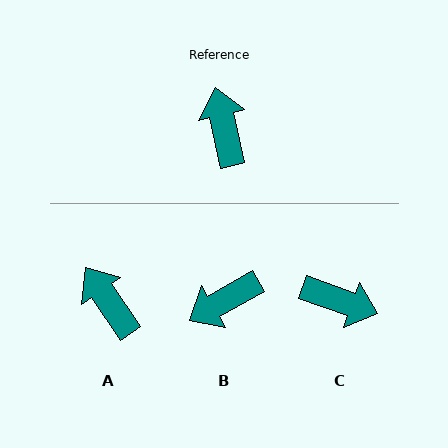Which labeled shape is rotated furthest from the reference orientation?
C, about 122 degrees away.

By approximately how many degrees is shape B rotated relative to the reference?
Approximately 108 degrees counter-clockwise.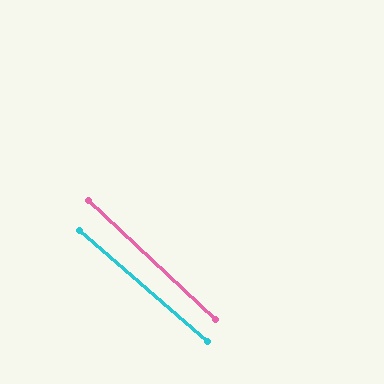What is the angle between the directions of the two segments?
Approximately 2 degrees.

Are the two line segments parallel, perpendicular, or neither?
Parallel — their directions differ by only 1.8°.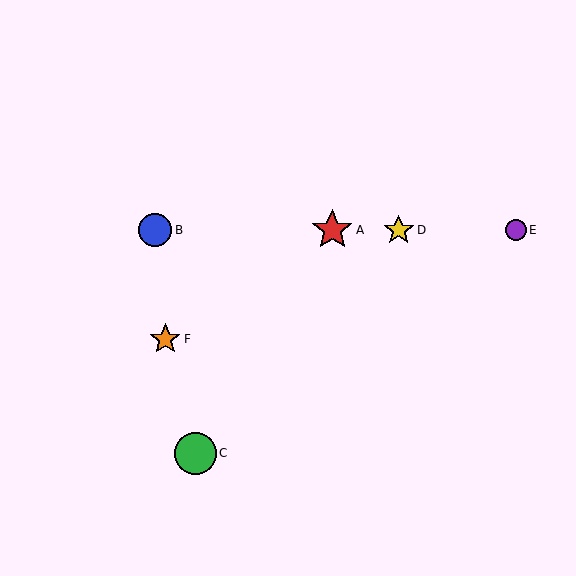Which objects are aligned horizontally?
Objects A, B, D, E are aligned horizontally.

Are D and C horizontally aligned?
No, D is at y≈230 and C is at y≈453.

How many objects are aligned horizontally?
4 objects (A, B, D, E) are aligned horizontally.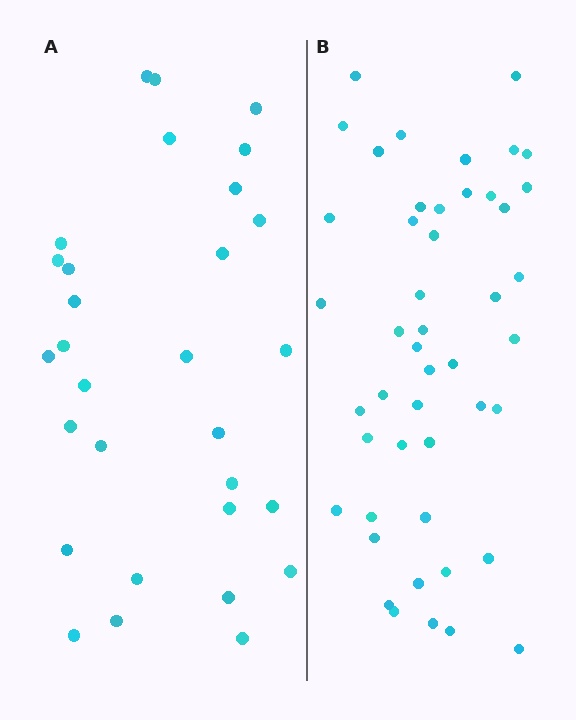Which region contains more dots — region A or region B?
Region B (the right region) has more dots.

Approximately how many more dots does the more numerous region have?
Region B has approximately 15 more dots than region A.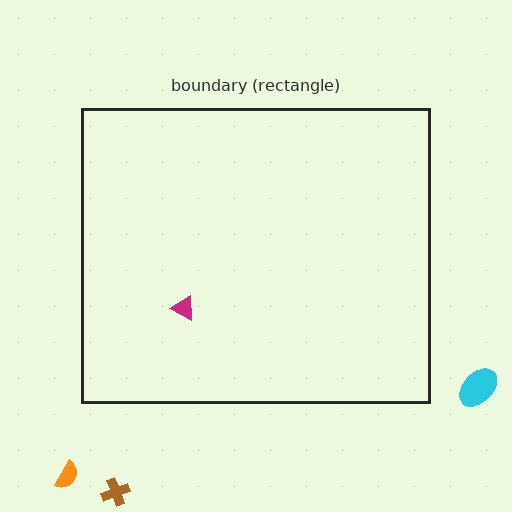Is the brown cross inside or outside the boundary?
Outside.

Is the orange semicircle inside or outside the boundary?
Outside.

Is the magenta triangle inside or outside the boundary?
Inside.